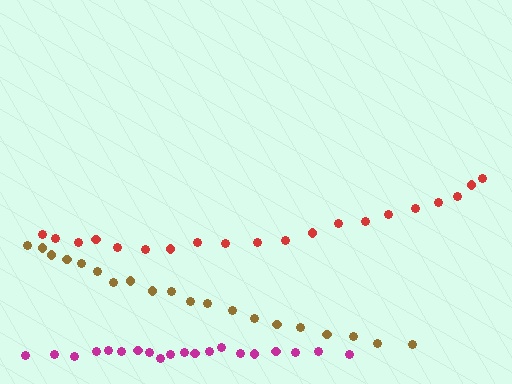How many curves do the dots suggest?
There are 3 distinct paths.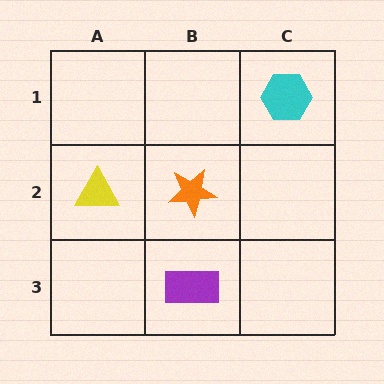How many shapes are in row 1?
1 shape.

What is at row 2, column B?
An orange star.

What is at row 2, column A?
A yellow triangle.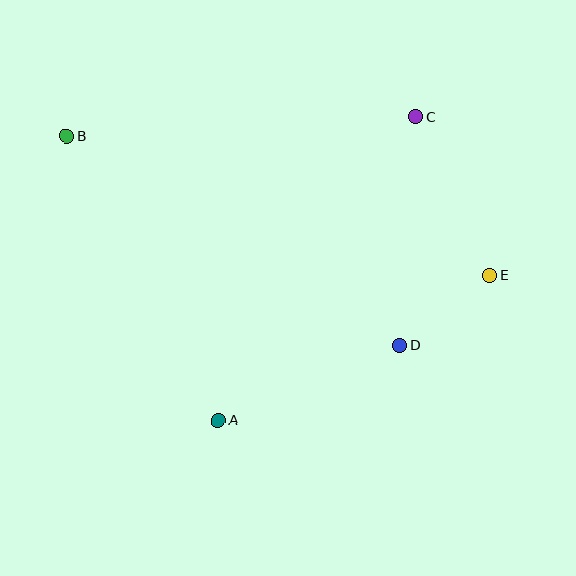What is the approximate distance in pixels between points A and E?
The distance between A and E is approximately 308 pixels.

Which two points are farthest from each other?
Points B and E are farthest from each other.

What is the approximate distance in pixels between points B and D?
The distance between B and D is approximately 394 pixels.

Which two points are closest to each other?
Points D and E are closest to each other.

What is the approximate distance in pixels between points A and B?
The distance between A and B is approximately 322 pixels.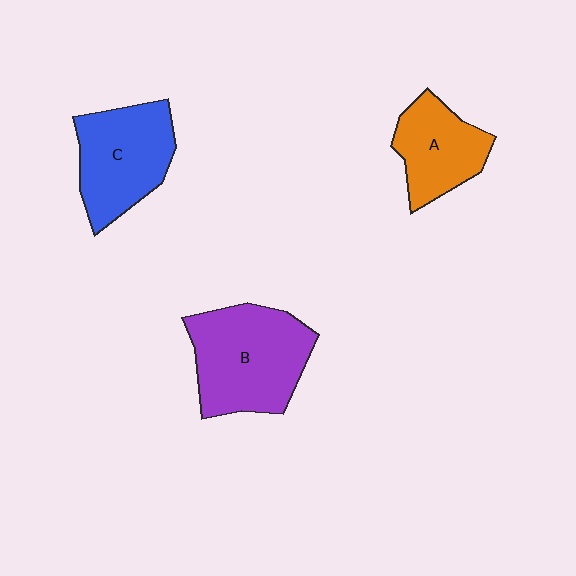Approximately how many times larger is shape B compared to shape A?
Approximately 1.6 times.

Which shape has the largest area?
Shape B (purple).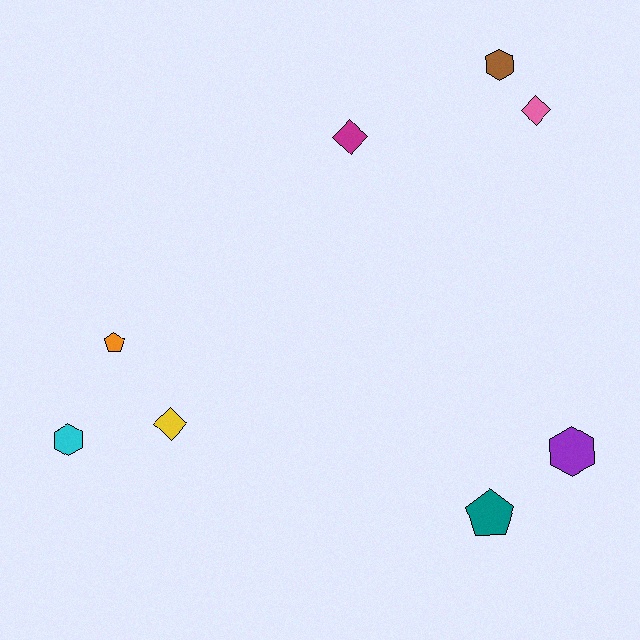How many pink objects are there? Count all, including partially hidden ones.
There is 1 pink object.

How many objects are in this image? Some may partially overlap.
There are 8 objects.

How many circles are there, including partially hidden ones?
There are no circles.